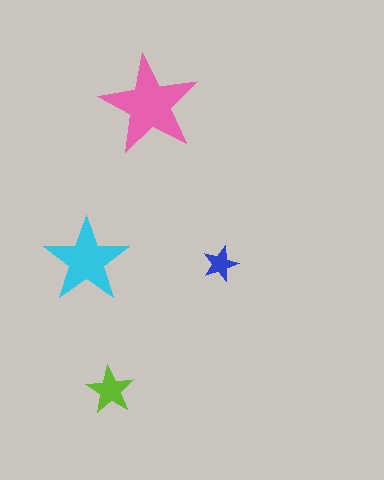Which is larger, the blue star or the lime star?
The lime one.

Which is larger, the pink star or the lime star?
The pink one.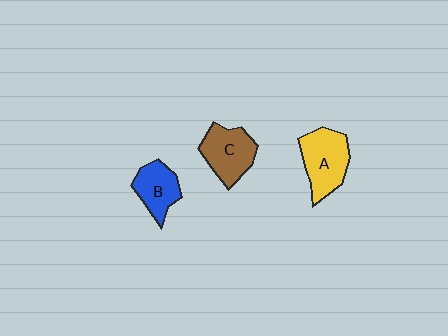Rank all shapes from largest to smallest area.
From largest to smallest: A (yellow), C (brown), B (blue).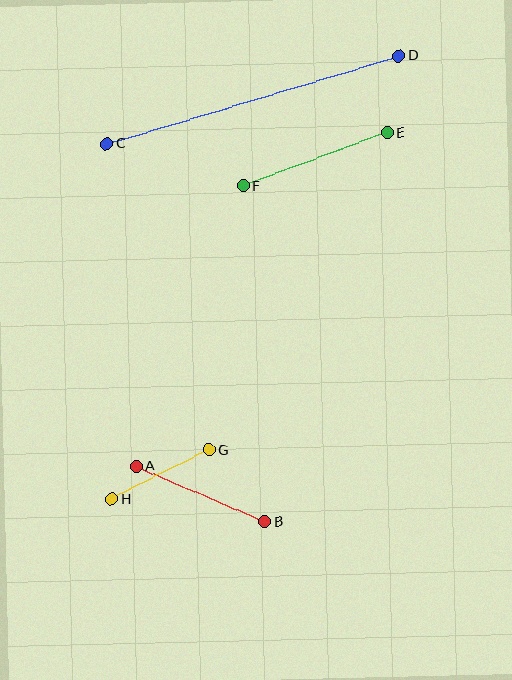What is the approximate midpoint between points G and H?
The midpoint is at approximately (160, 475) pixels.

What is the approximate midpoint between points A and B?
The midpoint is at approximately (201, 494) pixels.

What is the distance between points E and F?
The distance is approximately 153 pixels.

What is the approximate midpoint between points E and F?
The midpoint is at approximately (315, 159) pixels.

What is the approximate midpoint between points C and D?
The midpoint is at approximately (253, 100) pixels.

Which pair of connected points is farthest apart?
Points C and D are farthest apart.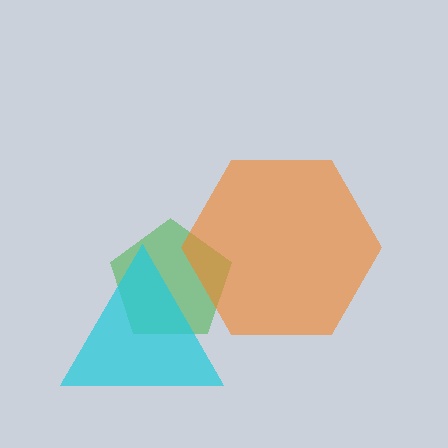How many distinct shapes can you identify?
There are 3 distinct shapes: a green pentagon, an orange hexagon, a cyan triangle.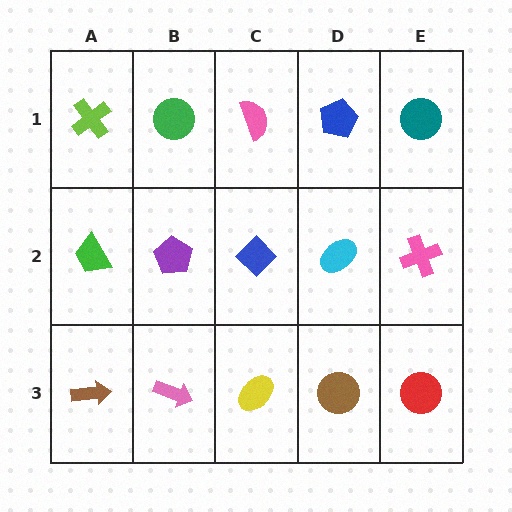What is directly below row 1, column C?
A blue diamond.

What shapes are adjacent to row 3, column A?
A green trapezoid (row 2, column A), a pink arrow (row 3, column B).